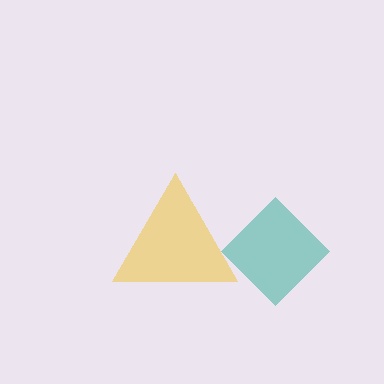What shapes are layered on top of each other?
The layered shapes are: a teal diamond, a yellow triangle.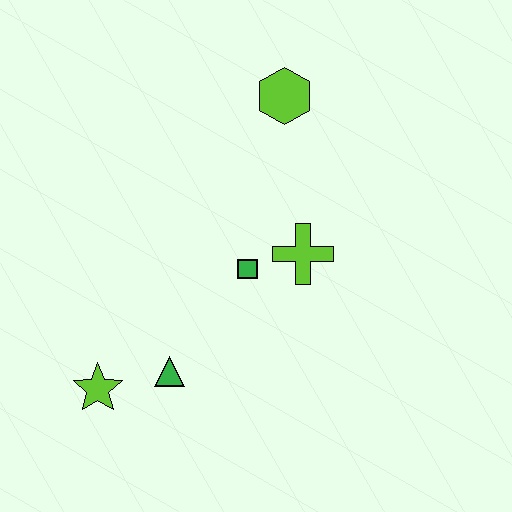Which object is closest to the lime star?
The green triangle is closest to the lime star.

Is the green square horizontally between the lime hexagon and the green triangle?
Yes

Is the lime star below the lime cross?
Yes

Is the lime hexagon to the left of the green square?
No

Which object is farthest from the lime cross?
The lime star is farthest from the lime cross.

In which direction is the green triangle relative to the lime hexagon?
The green triangle is below the lime hexagon.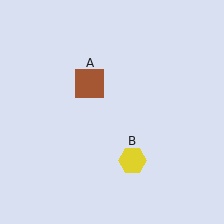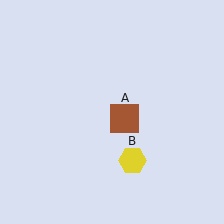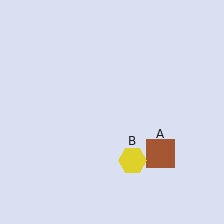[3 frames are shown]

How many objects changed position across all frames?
1 object changed position: brown square (object A).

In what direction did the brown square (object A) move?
The brown square (object A) moved down and to the right.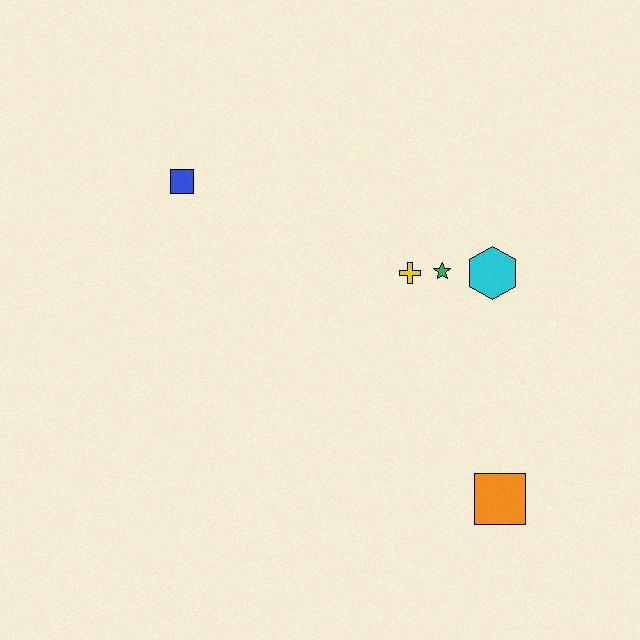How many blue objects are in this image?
There is 1 blue object.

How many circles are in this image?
There are no circles.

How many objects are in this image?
There are 5 objects.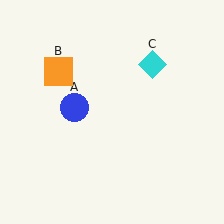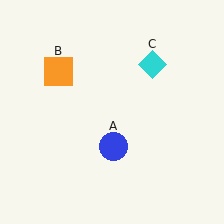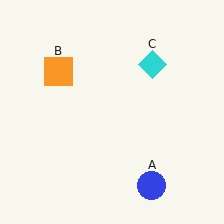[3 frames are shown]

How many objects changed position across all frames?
1 object changed position: blue circle (object A).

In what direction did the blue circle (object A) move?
The blue circle (object A) moved down and to the right.